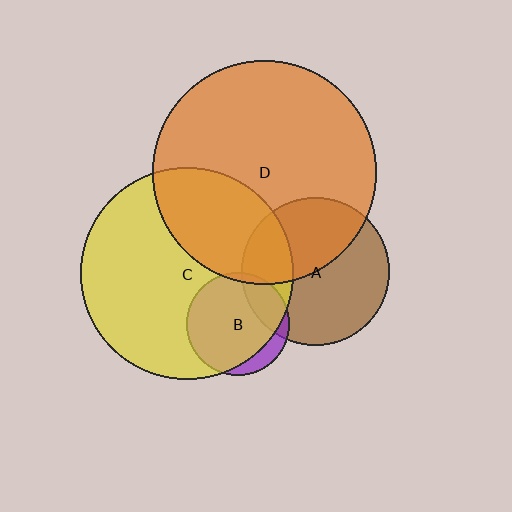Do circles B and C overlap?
Yes.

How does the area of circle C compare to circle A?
Approximately 2.1 times.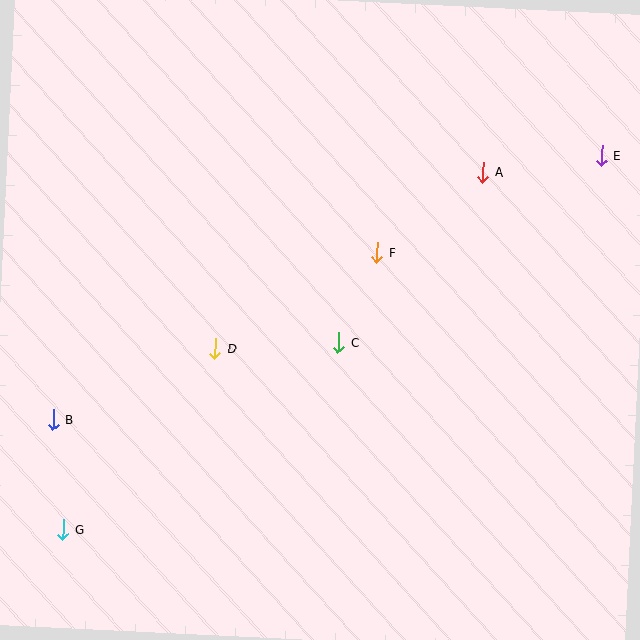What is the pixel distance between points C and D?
The distance between C and D is 124 pixels.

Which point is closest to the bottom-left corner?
Point G is closest to the bottom-left corner.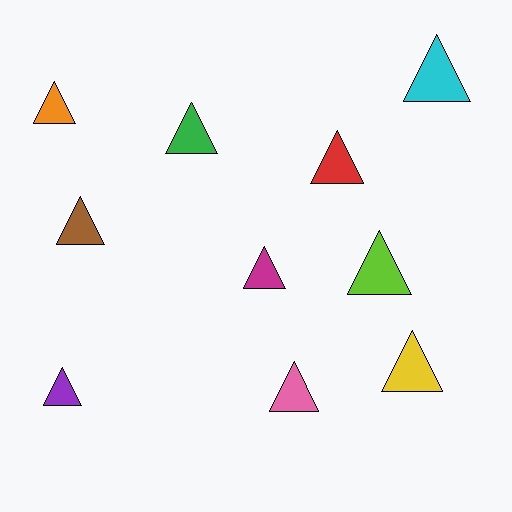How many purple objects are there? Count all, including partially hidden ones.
There is 1 purple object.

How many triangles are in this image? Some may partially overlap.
There are 10 triangles.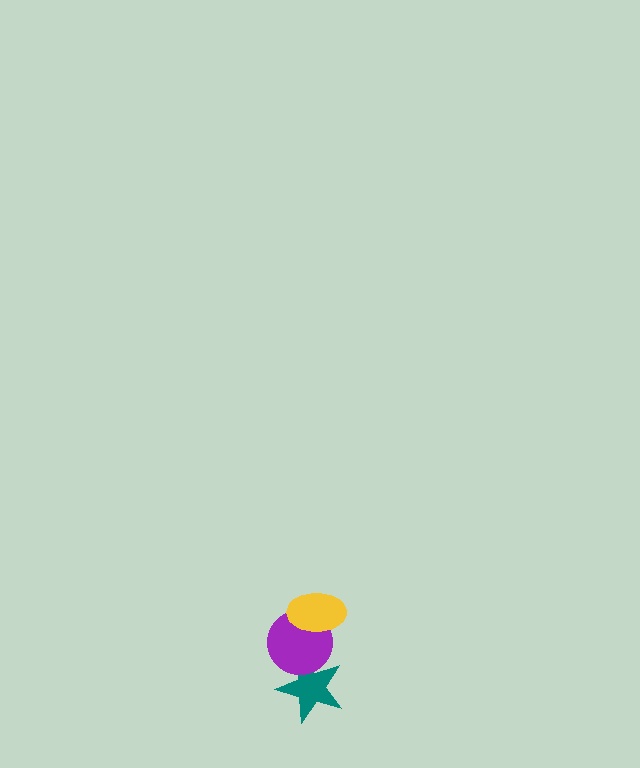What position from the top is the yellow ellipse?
The yellow ellipse is 1st from the top.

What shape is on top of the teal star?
The purple circle is on top of the teal star.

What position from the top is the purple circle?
The purple circle is 2nd from the top.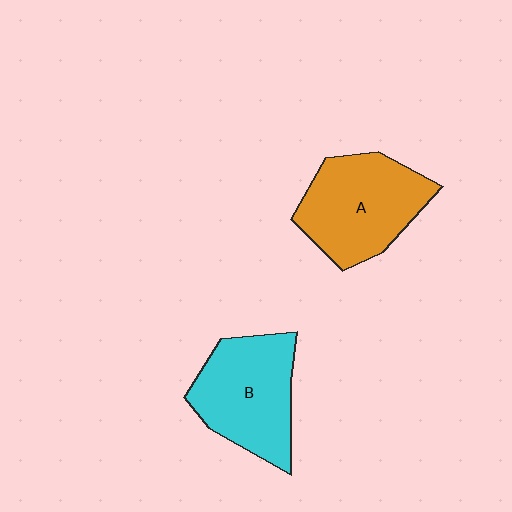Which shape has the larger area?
Shape A (orange).